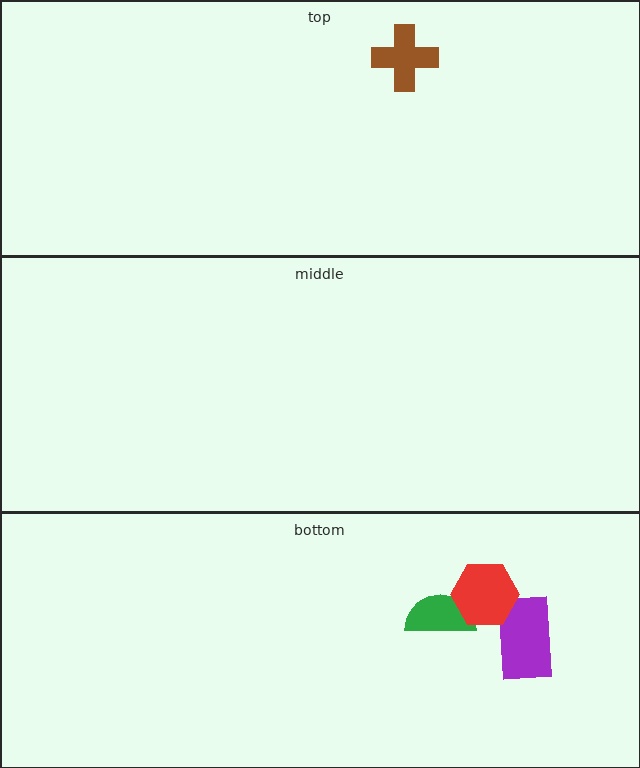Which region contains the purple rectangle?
The bottom region.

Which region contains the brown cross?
The top region.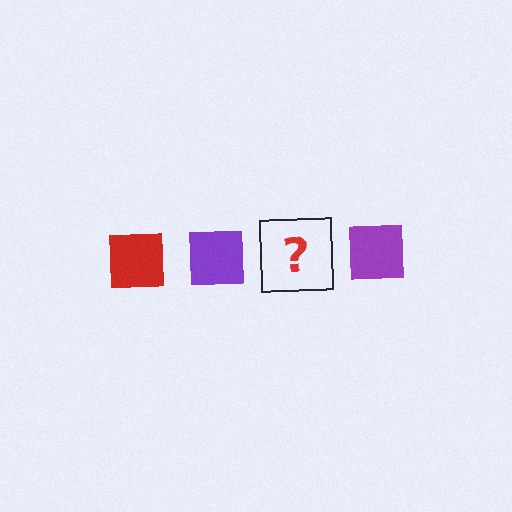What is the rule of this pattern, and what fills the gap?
The rule is that the pattern cycles through red, purple squares. The gap should be filled with a red square.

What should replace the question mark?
The question mark should be replaced with a red square.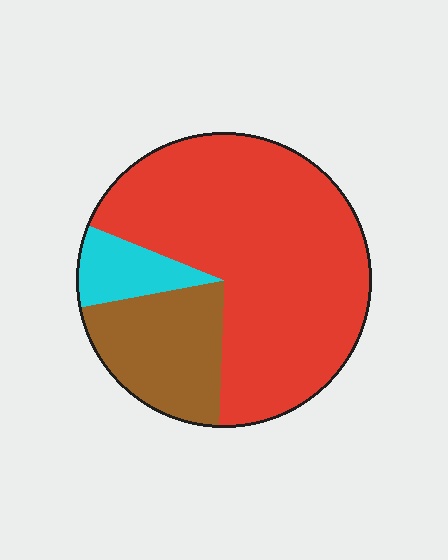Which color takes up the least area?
Cyan, at roughly 10%.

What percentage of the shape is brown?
Brown takes up about one fifth (1/5) of the shape.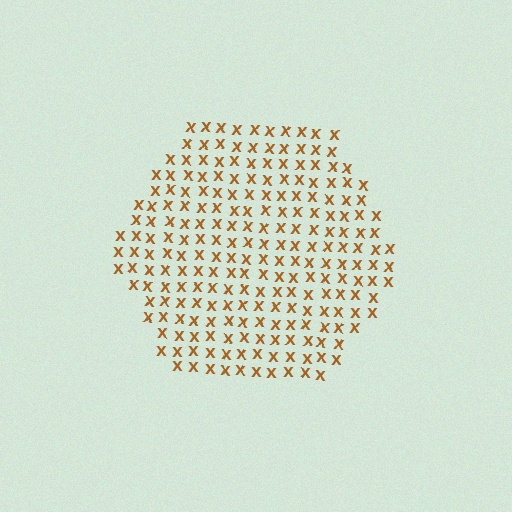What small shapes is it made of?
It is made of small letter X's.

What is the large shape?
The large shape is a hexagon.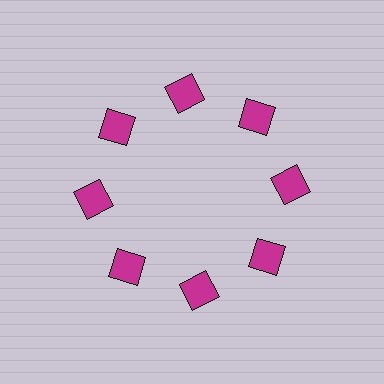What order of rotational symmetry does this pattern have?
This pattern has 8-fold rotational symmetry.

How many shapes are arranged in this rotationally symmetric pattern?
There are 8 shapes, arranged in 8 groups of 1.